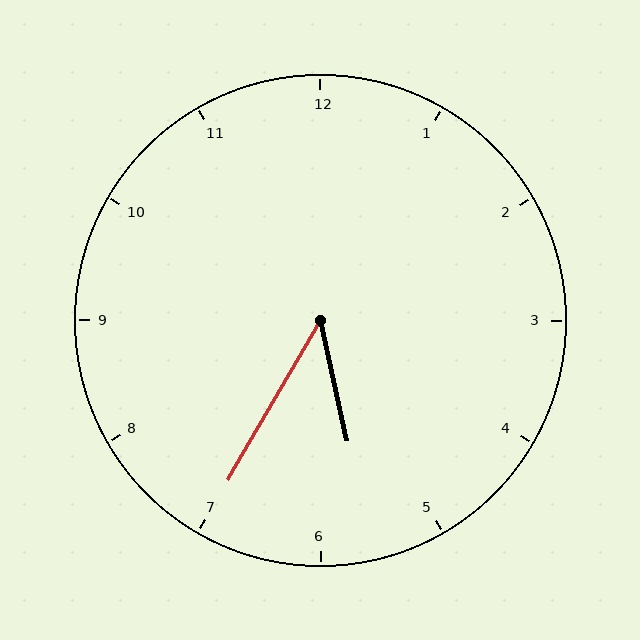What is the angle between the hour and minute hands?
Approximately 42 degrees.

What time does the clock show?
5:35.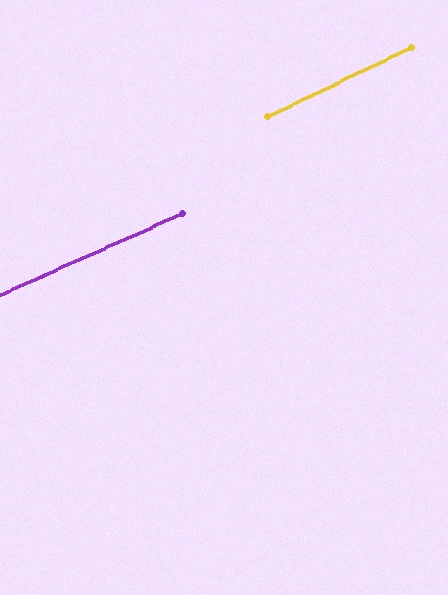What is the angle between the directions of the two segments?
Approximately 2 degrees.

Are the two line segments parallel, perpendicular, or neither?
Parallel — their directions differ by only 1.8°.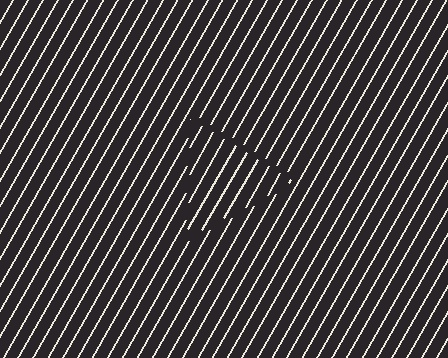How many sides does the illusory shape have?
3 sides — the line-ends trace a triangle.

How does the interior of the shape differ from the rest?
The interior of the shape contains the same grating, shifted by half a period — the contour is defined by the phase discontinuity where line-ends from the inner and outer gratings abut.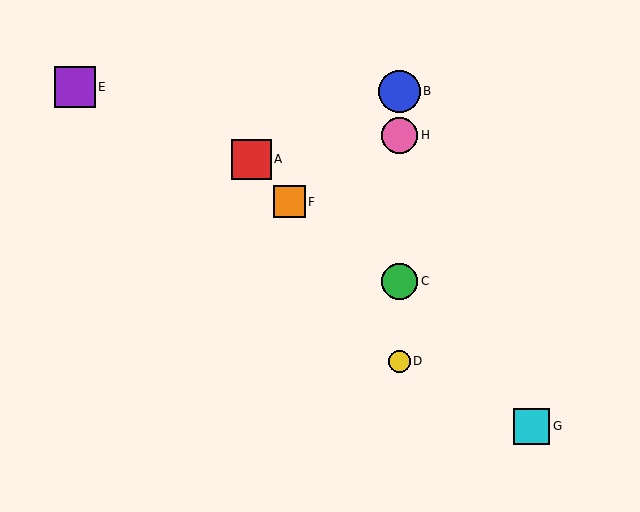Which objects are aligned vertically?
Objects B, C, D, H are aligned vertically.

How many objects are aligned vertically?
4 objects (B, C, D, H) are aligned vertically.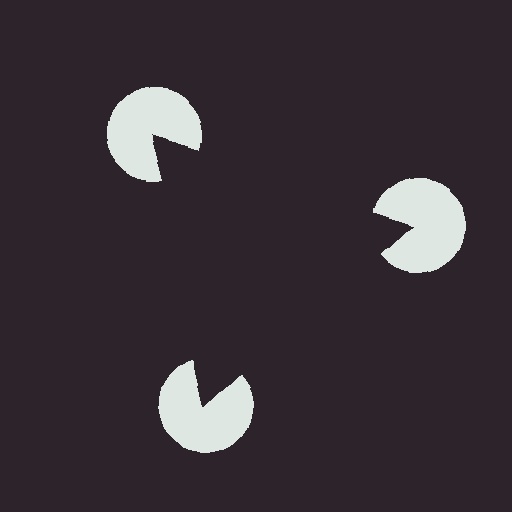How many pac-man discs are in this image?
There are 3 — one at each vertex of the illusory triangle.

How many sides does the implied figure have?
3 sides.